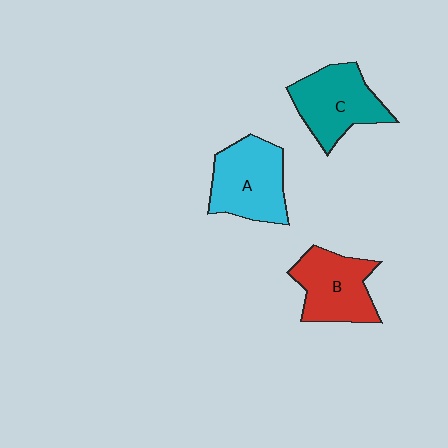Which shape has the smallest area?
Shape B (red).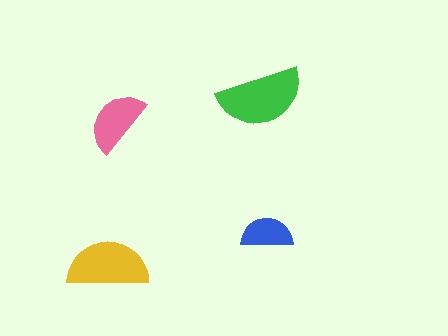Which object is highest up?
The green semicircle is topmost.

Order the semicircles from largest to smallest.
the green one, the yellow one, the pink one, the blue one.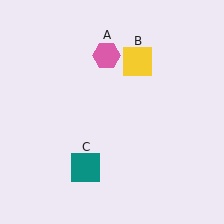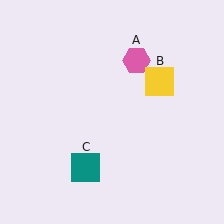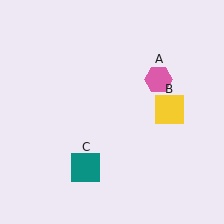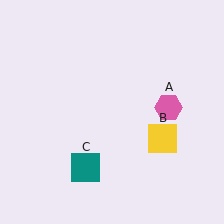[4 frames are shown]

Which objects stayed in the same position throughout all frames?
Teal square (object C) remained stationary.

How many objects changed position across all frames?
2 objects changed position: pink hexagon (object A), yellow square (object B).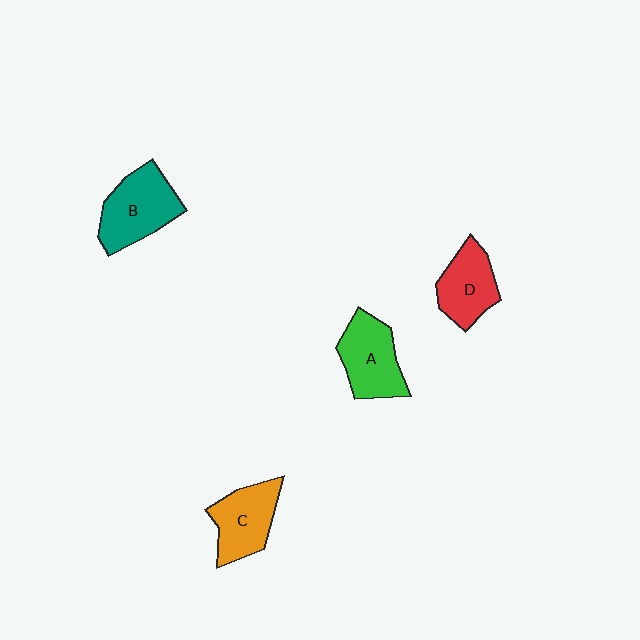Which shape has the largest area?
Shape B (teal).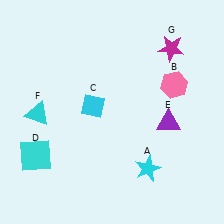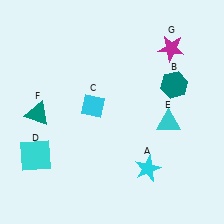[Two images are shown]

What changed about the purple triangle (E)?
In Image 1, E is purple. In Image 2, it changed to cyan.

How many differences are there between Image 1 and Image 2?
There are 3 differences between the two images.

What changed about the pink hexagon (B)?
In Image 1, B is pink. In Image 2, it changed to teal.